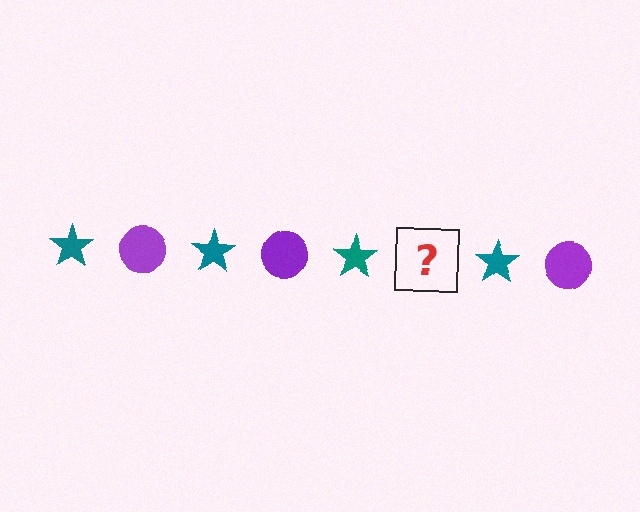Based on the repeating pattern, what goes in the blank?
The blank should be a purple circle.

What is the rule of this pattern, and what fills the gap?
The rule is that the pattern alternates between teal star and purple circle. The gap should be filled with a purple circle.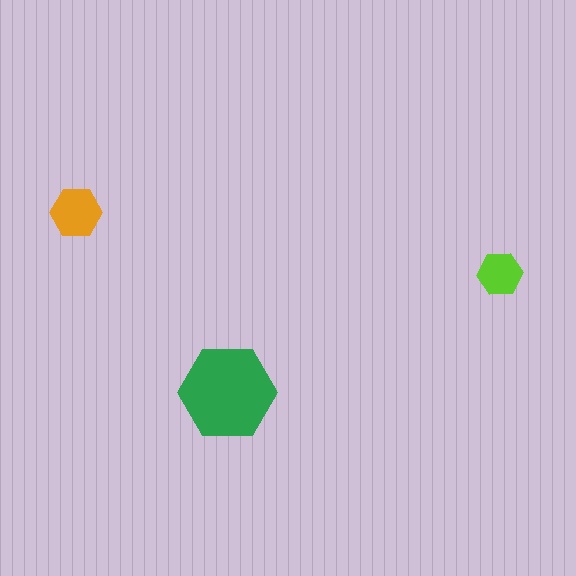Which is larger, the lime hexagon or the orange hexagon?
The orange one.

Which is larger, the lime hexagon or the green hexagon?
The green one.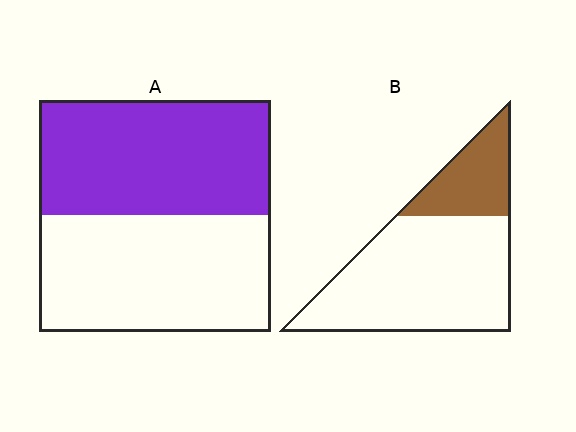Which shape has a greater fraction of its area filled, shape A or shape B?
Shape A.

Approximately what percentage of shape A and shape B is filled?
A is approximately 50% and B is approximately 25%.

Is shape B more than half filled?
No.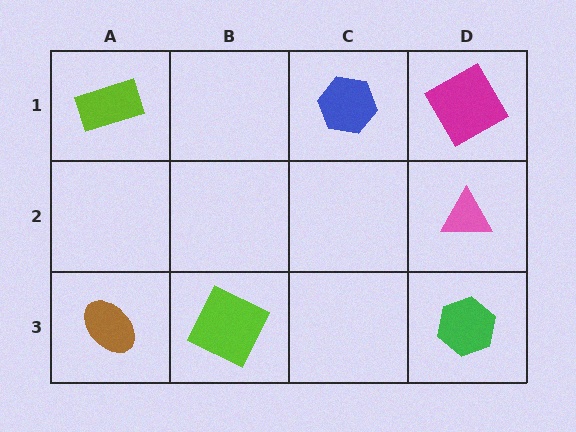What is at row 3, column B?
A lime square.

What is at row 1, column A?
A lime rectangle.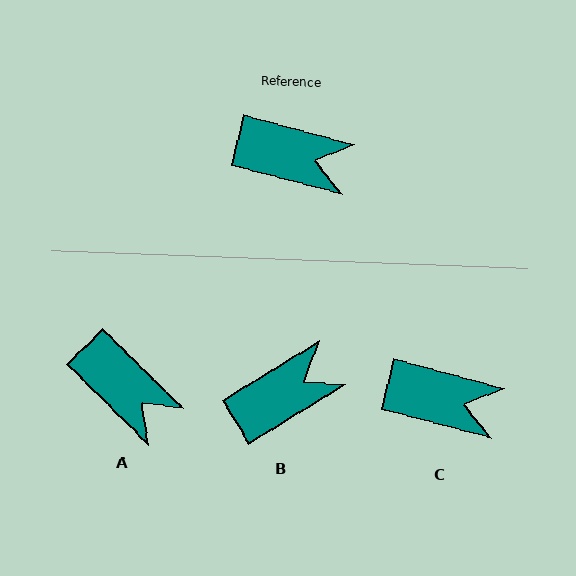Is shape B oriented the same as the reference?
No, it is off by about 46 degrees.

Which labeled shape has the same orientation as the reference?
C.